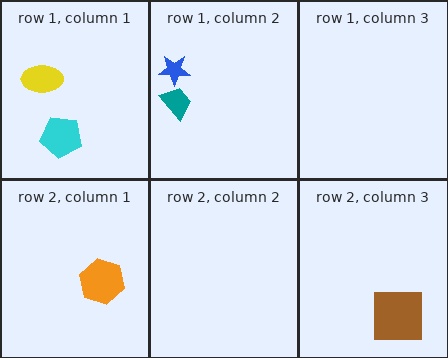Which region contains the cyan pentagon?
The row 1, column 1 region.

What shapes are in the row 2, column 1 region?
The orange hexagon.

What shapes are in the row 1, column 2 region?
The teal trapezoid, the blue star.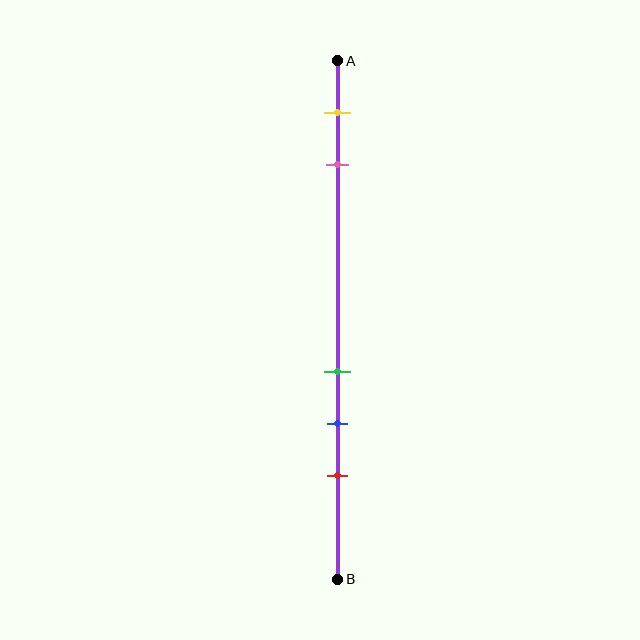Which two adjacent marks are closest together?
The green and blue marks are the closest adjacent pair.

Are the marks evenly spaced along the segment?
No, the marks are not evenly spaced.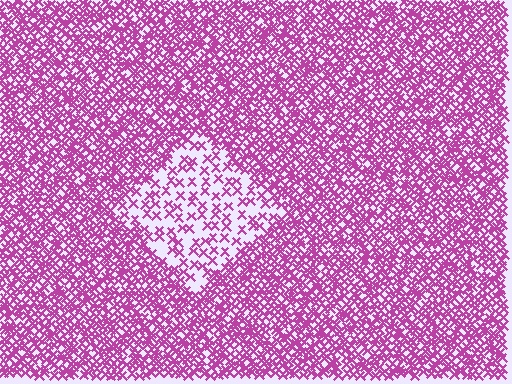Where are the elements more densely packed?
The elements are more densely packed outside the diamond boundary.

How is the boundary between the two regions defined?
The boundary is defined by a change in element density (approximately 2.7x ratio). All elements are the same color, size, and shape.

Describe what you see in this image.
The image contains small magenta elements arranged at two different densities. A diamond-shaped region is visible where the elements are less densely packed than the surrounding area.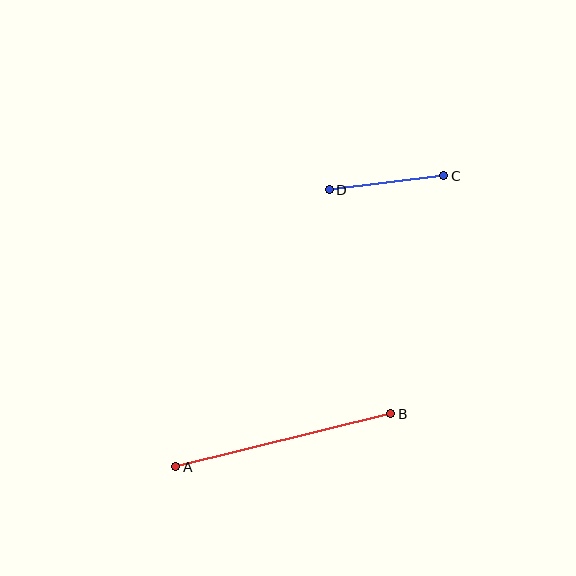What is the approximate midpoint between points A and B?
The midpoint is at approximately (283, 440) pixels.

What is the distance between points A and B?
The distance is approximately 222 pixels.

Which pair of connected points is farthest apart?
Points A and B are farthest apart.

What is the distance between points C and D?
The distance is approximately 115 pixels.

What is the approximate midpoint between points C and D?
The midpoint is at approximately (386, 183) pixels.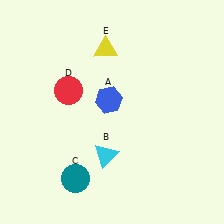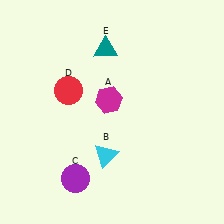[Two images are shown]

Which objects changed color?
A changed from blue to magenta. C changed from teal to purple. E changed from yellow to teal.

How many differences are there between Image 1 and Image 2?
There are 3 differences between the two images.